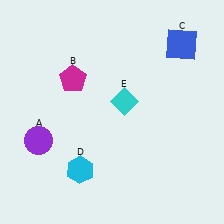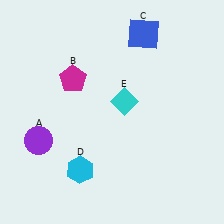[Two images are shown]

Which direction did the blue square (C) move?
The blue square (C) moved left.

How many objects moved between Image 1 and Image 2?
1 object moved between the two images.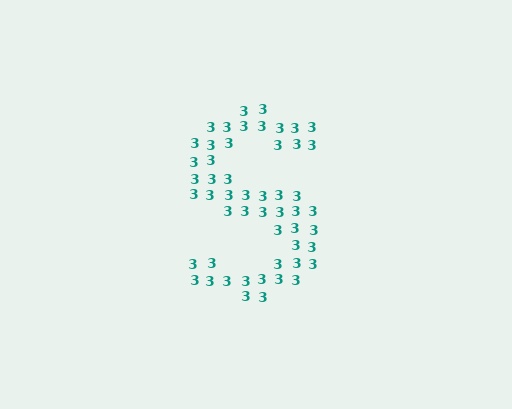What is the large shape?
The large shape is the letter S.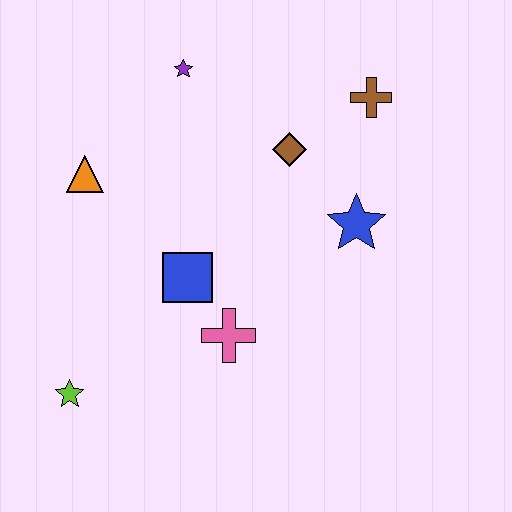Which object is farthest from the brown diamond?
The lime star is farthest from the brown diamond.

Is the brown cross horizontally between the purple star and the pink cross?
No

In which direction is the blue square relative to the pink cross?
The blue square is above the pink cross.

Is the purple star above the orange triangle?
Yes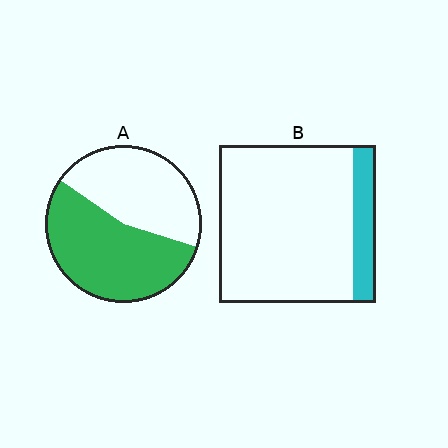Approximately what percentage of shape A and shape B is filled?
A is approximately 55% and B is approximately 15%.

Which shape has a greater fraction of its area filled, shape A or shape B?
Shape A.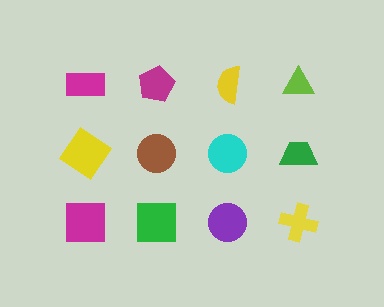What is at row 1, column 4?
A lime triangle.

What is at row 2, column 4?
A green trapezoid.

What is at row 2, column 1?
A yellow diamond.